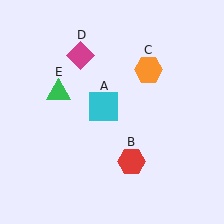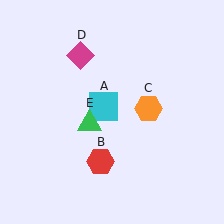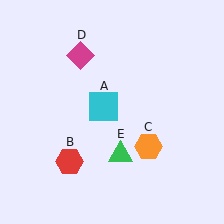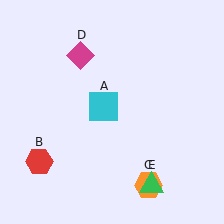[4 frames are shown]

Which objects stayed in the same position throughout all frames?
Cyan square (object A) and magenta diamond (object D) remained stationary.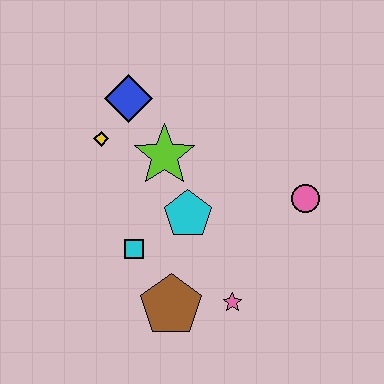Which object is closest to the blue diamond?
The yellow diamond is closest to the blue diamond.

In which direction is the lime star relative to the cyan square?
The lime star is above the cyan square.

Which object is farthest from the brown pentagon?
The blue diamond is farthest from the brown pentagon.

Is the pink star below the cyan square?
Yes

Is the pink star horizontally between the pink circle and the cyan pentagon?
Yes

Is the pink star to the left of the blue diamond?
No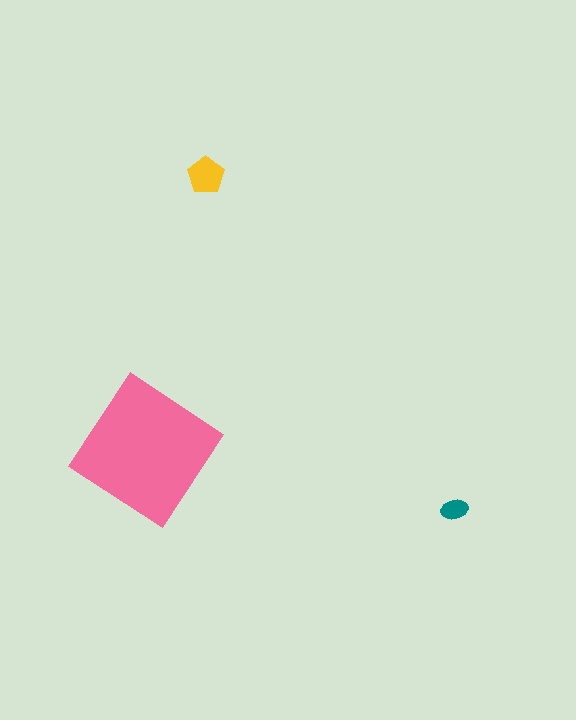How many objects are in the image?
There are 3 objects in the image.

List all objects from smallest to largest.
The teal ellipse, the yellow pentagon, the pink diamond.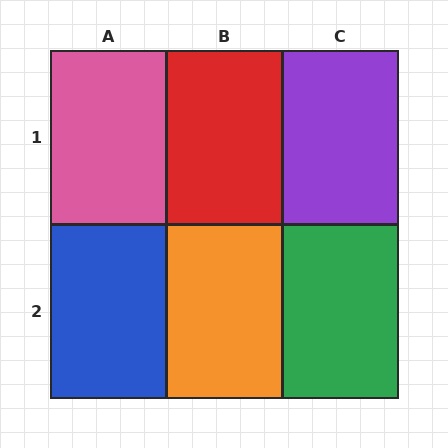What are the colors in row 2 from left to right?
Blue, orange, green.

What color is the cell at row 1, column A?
Pink.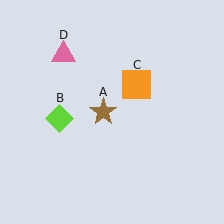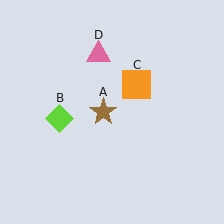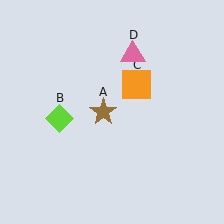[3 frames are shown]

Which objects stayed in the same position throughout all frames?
Brown star (object A) and lime diamond (object B) and orange square (object C) remained stationary.